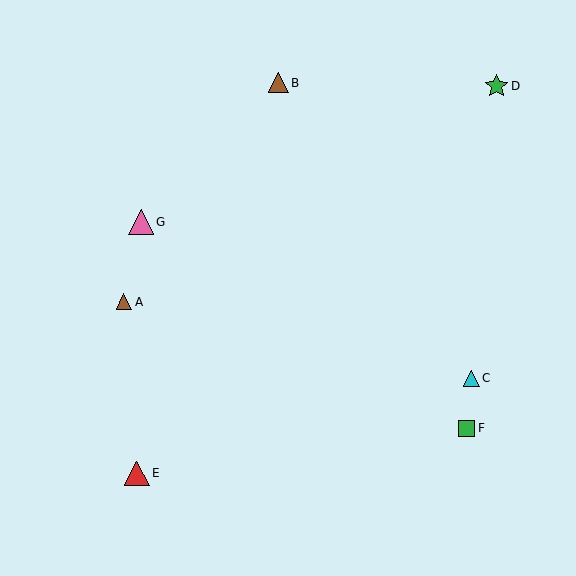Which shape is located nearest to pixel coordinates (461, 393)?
The cyan triangle (labeled C) at (471, 378) is nearest to that location.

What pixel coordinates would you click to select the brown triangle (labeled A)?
Click at (124, 302) to select the brown triangle A.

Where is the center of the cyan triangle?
The center of the cyan triangle is at (471, 378).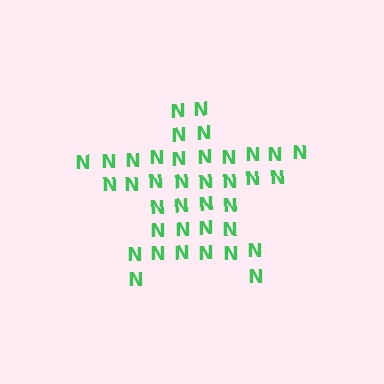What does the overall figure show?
The overall figure shows a star.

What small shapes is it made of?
It is made of small letter N's.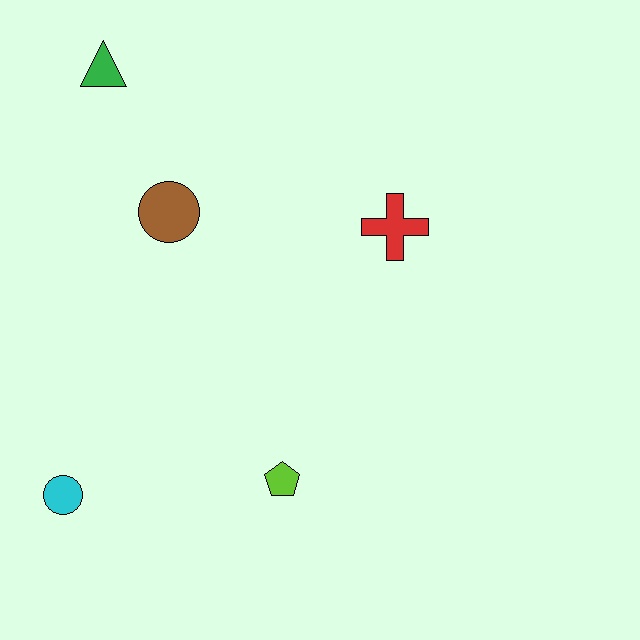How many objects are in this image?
There are 5 objects.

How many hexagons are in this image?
There are no hexagons.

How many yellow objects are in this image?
There are no yellow objects.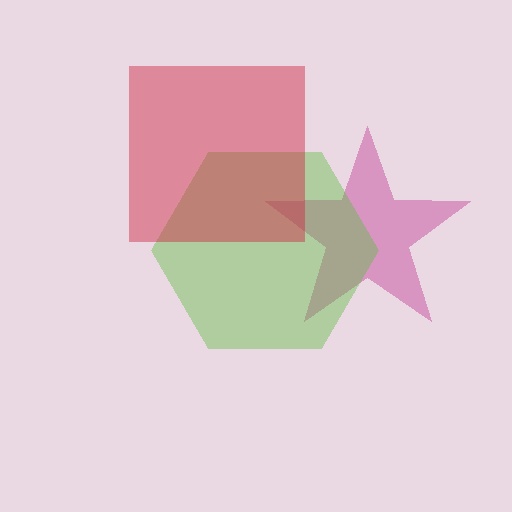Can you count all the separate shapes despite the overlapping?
Yes, there are 3 separate shapes.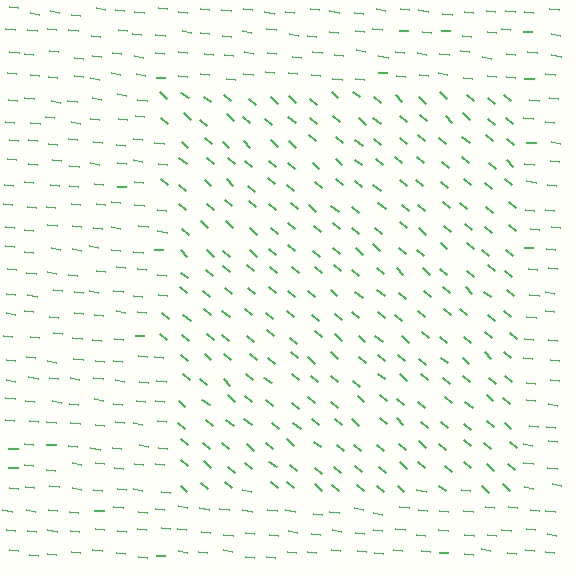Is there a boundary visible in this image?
Yes, there is a texture boundary formed by a change in line orientation.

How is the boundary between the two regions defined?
The boundary is defined purely by a change in line orientation (approximately 34 degrees difference). All lines are the same color and thickness.